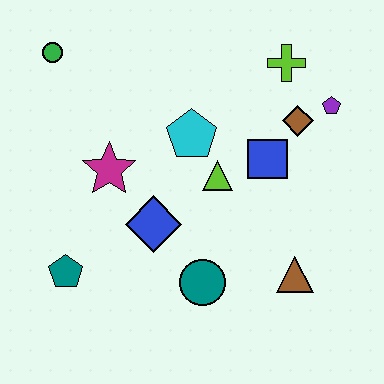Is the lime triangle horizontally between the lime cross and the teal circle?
Yes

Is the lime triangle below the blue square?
Yes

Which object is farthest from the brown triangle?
The green circle is farthest from the brown triangle.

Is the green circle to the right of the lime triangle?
No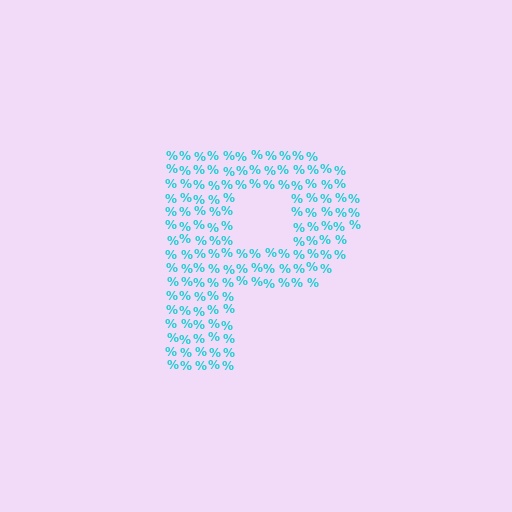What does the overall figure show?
The overall figure shows the letter P.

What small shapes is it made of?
It is made of small percent signs.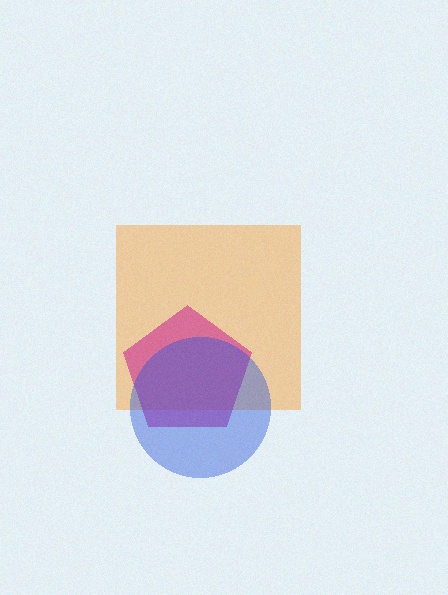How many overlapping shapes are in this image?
There are 3 overlapping shapes in the image.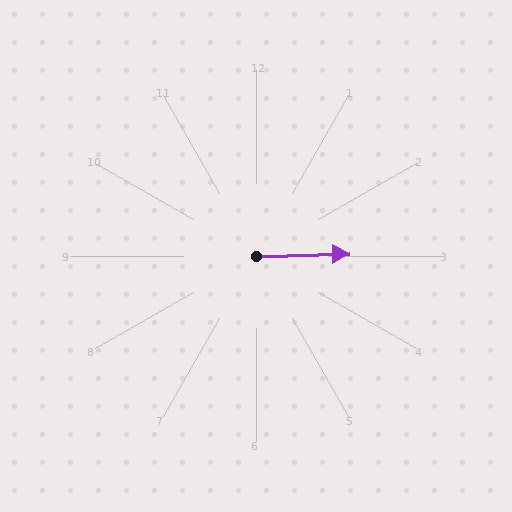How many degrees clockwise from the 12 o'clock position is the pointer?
Approximately 89 degrees.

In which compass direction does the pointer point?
East.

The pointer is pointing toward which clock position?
Roughly 3 o'clock.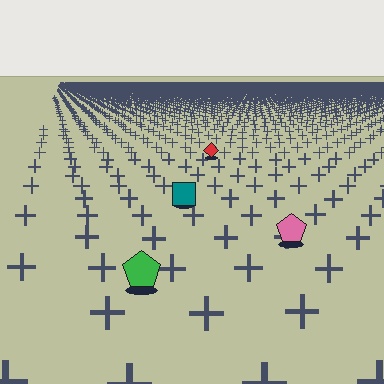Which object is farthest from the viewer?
The red diamond is farthest from the viewer. It appears smaller and the ground texture around it is denser.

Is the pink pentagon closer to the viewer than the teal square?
Yes. The pink pentagon is closer — you can tell from the texture gradient: the ground texture is coarser near it.